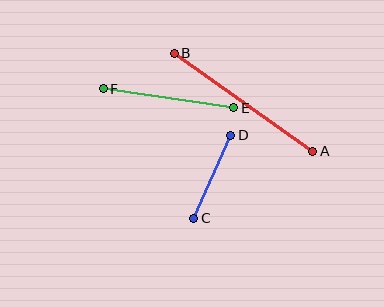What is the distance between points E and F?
The distance is approximately 132 pixels.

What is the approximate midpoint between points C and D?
The midpoint is at approximately (212, 177) pixels.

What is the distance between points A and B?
The distance is approximately 170 pixels.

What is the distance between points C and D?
The distance is approximately 91 pixels.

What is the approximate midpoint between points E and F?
The midpoint is at approximately (169, 98) pixels.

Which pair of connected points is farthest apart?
Points A and B are farthest apart.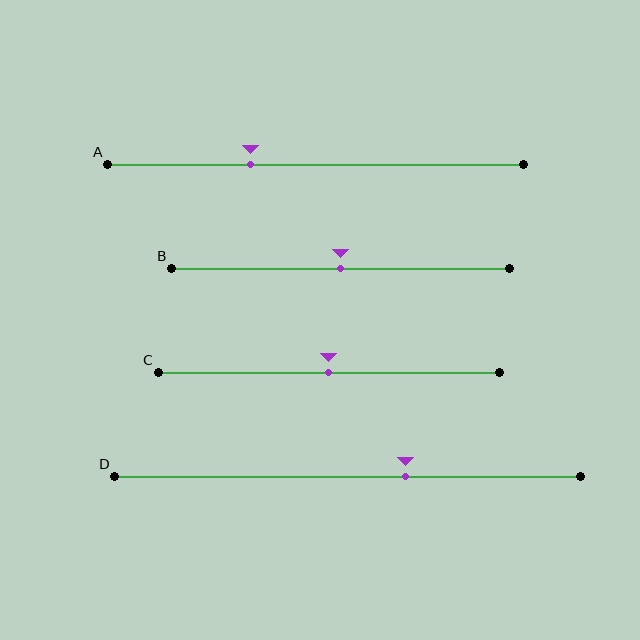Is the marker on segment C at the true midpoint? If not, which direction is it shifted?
Yes, the marker on segment C is at the true midpoint.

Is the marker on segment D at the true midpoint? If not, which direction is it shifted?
No, the marker on segment D is shifted to the right by about 12% of the segment length.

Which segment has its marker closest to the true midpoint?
Segment B has its marker closest to the true midpoint.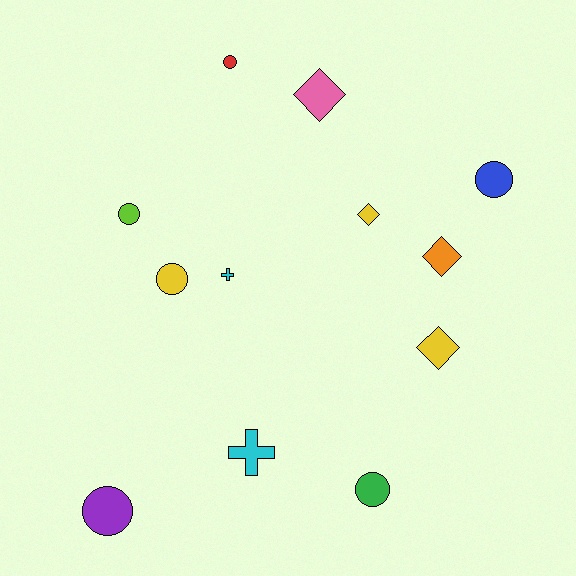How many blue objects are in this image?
There is 1 blue object.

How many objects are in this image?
There are 12 objects.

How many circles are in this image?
There are 6 circles.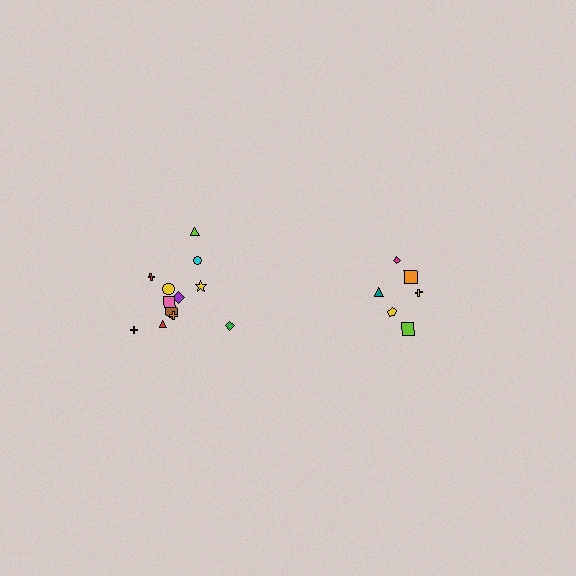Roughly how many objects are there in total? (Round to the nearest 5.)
Roughly 20 objects in total.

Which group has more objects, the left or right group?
The left group.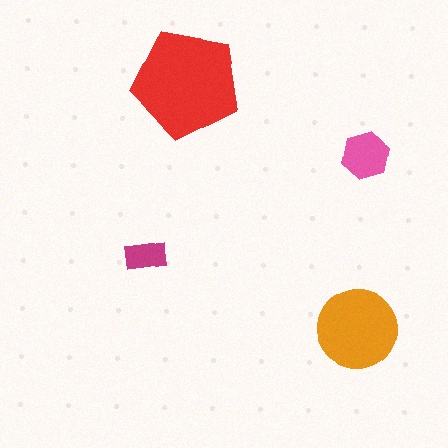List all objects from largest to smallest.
The red pentagon, the orange circle, the pink hexagon, the magenta rectangle.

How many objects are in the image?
There are 4 objects in the image.